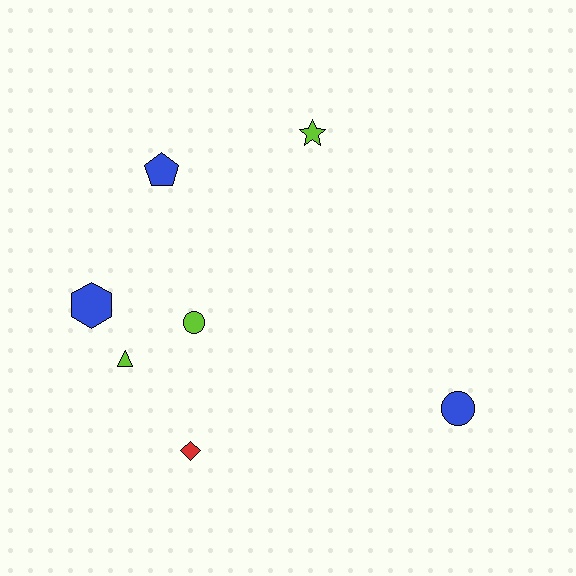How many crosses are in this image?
There are no crosses.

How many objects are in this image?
There are 7 objects.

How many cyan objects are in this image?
There are no cyan objects.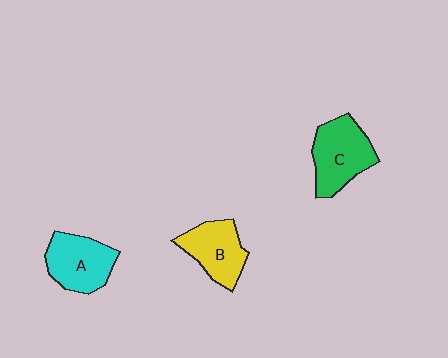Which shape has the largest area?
Shape C (green).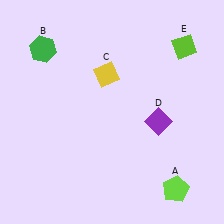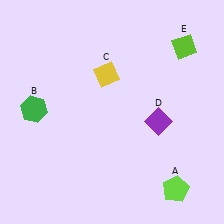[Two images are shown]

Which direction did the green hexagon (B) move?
The green hexagon (B) moved down.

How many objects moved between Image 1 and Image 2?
1 object moved between the two images.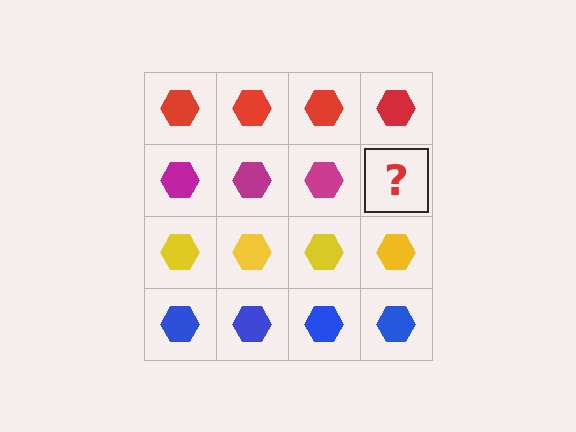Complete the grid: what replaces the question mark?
The question mark should be replaced with a magenta hexagon.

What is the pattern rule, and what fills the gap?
The rule is that each row has a consistent color. The gap should be filled with a magenta hexagon.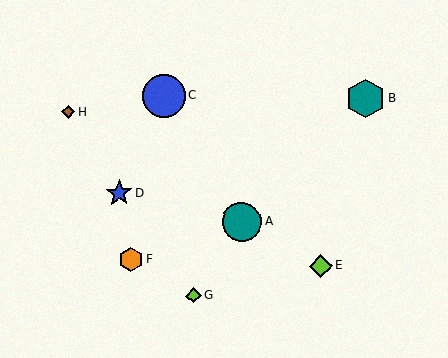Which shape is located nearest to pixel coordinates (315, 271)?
The lime diamond (labeled E) at (321, 266) is nearest to that location.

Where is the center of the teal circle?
The center of the teal circle is at (242, 222).